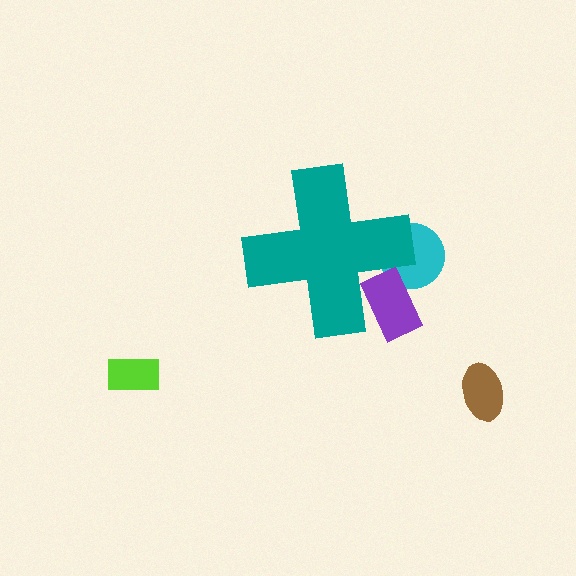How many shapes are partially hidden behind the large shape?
2 shapes are partially hidden.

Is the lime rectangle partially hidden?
No, the lime rectangle is fully visible.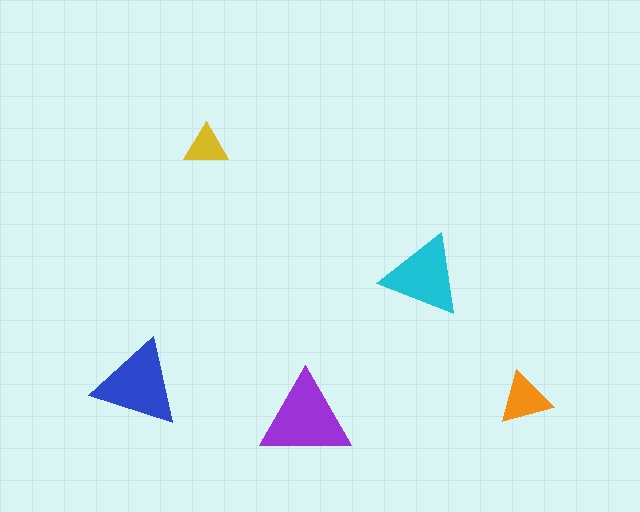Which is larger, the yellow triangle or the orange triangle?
The orange one.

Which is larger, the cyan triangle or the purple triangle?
The purple one.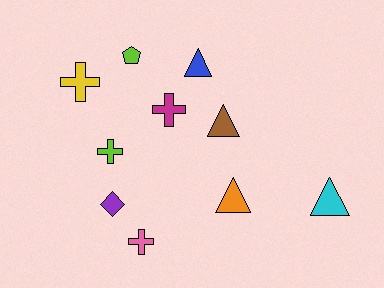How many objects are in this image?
There are 10 objects.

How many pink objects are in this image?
There is 1 pink object.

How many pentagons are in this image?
There is 1 pentagon.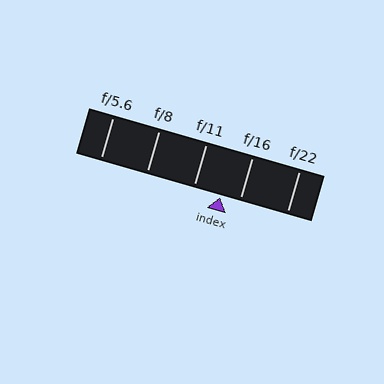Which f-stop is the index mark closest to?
The index mark is closest to f/16.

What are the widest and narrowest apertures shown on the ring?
The widest aperture shown is f/5.6 and the narrowest is f/22.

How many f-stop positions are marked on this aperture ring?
There are 5 f-stop positions marked.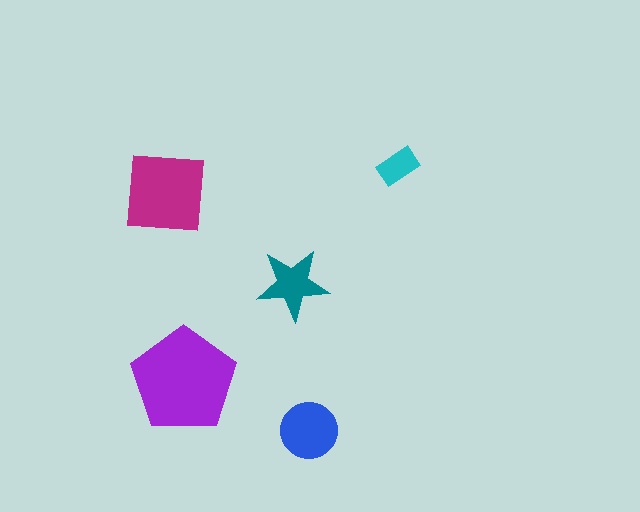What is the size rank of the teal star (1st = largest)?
4th.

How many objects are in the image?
There are 5 objects in the image.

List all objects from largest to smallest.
The purple pentagon, the magenta square, the blue circle, the teal star, the cyan rectangle.